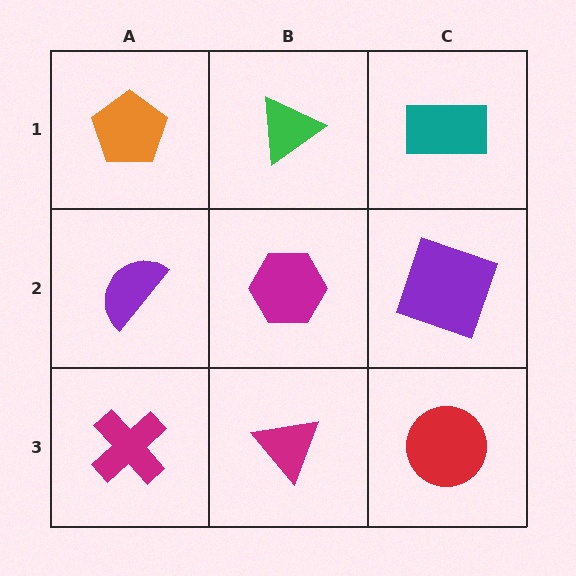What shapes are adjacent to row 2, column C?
A teal rectangle (row 1, column C), a red circle (row 3, column C), a magenta hexagon (row 2, column B).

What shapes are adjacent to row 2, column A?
An orange pentagon (row 1, column A), a magenta cross (row 3, column A), a magenta hexagon (row 2, column B).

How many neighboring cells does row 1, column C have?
2.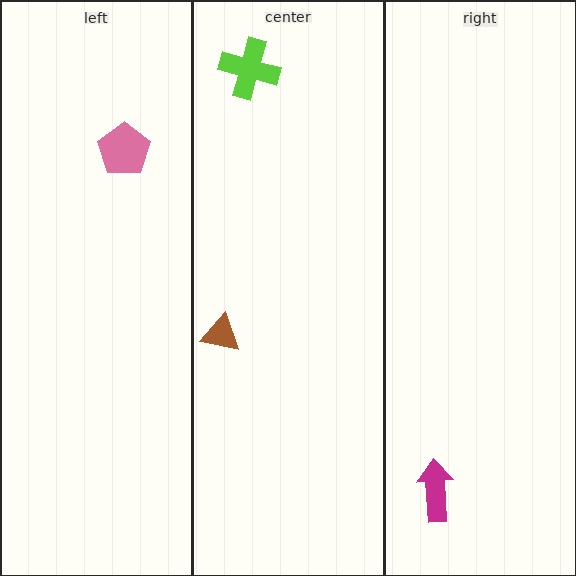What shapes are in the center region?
The brown triangle, the lime cross.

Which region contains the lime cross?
The center region.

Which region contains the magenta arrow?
The right region.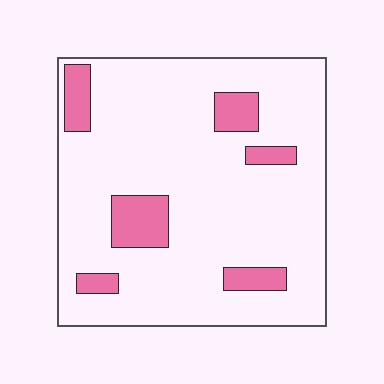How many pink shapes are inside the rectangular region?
6.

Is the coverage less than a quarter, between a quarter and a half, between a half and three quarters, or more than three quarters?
Less than a quarter.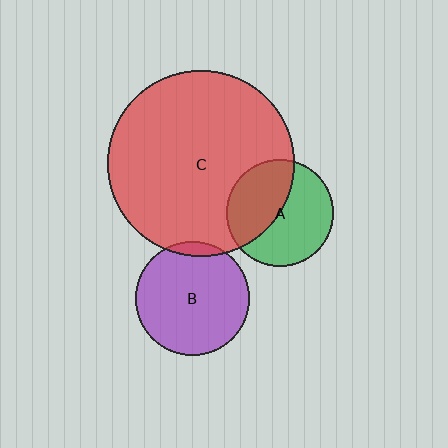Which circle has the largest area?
Circle C (red).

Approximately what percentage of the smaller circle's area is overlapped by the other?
Approximately 5%.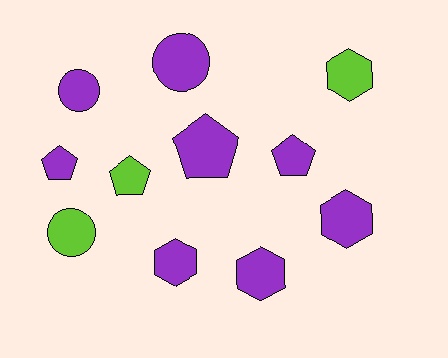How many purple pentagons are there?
There are 3 purple pentagons.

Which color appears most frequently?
Purple, with 8 objects.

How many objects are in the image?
There are 11 objects.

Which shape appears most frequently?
Pentagon, with 4 objects.